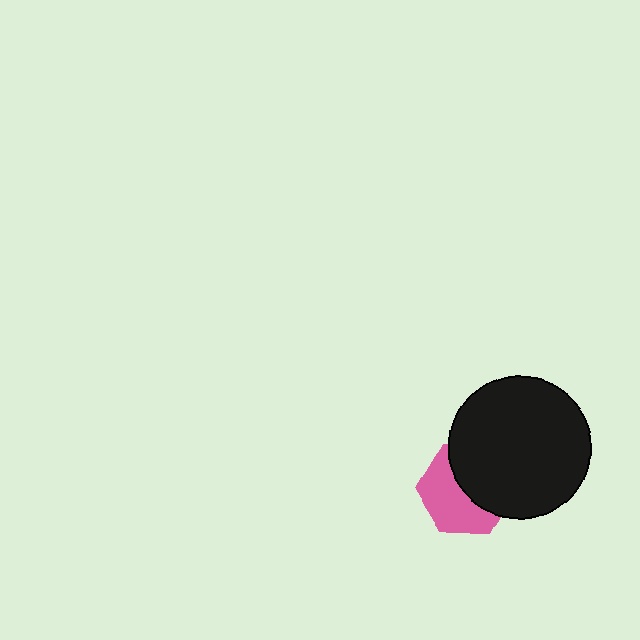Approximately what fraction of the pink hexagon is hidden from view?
Roughly 48% of the pink hexagon is hidden behind the black circle.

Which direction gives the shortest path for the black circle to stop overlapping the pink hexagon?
Moving toward the upper-right gives the shortest separation.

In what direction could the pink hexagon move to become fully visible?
The pink hexagon could move toward the lower-left. That would shift it out from behind the black circle entirely.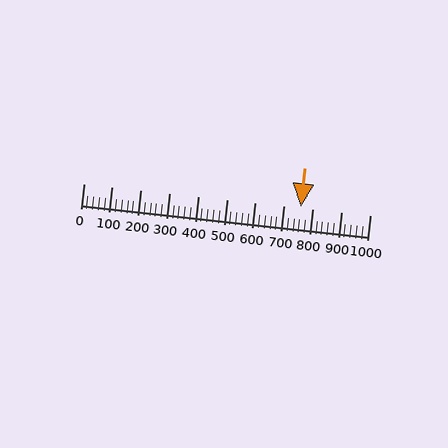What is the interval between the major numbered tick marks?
The major tick marks are spaced 100 units apart.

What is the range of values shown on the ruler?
The ruler shows values from 0 to 1000.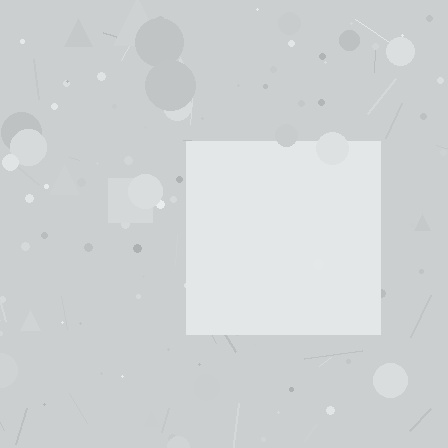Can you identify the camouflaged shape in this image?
The camouflaged shape is a square.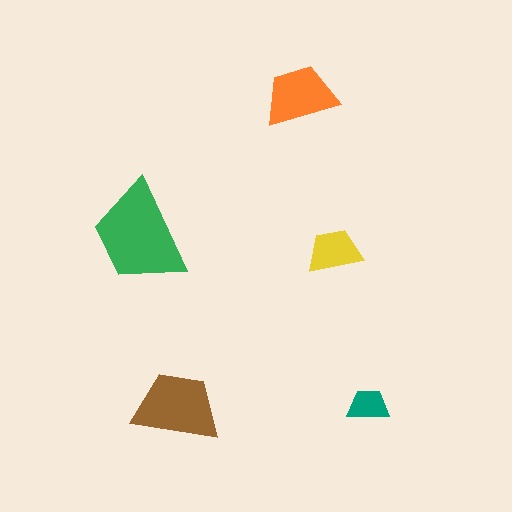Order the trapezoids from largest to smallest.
the green one, the brown one, the orange one, the yellow one, the teal one.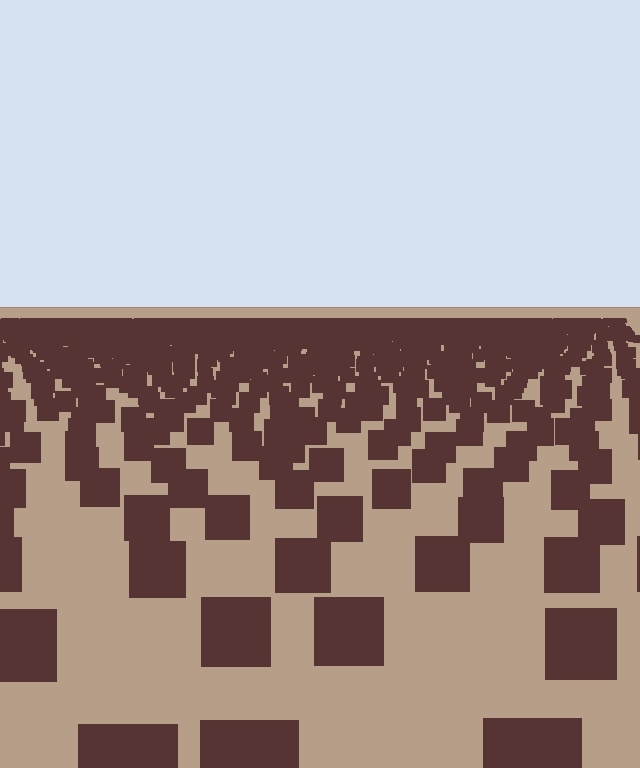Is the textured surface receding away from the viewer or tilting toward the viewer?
The surface is receding away from the viewer. Texture elements get smaller and denser toward the top.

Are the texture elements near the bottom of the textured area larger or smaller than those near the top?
Larger. Near the bottom, elements are closer to the viewer and appear at a bigger on-screen size.